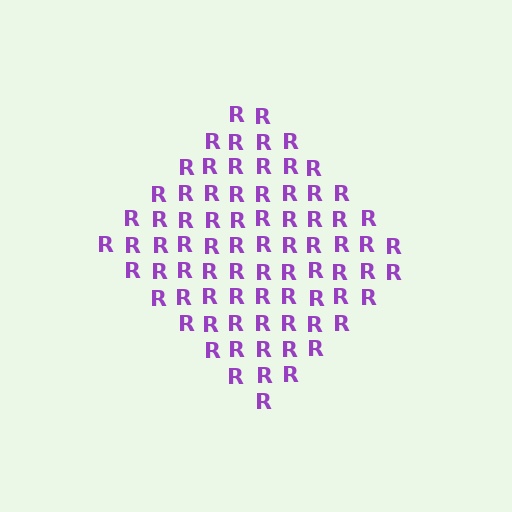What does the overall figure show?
The overall figure shows a diamond.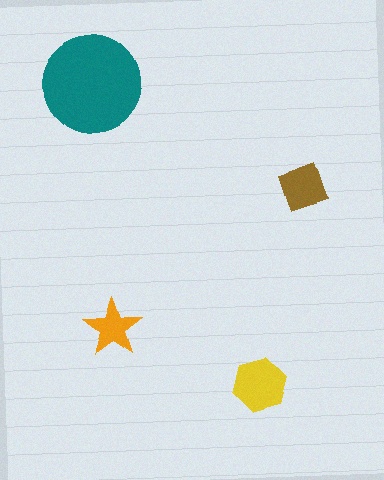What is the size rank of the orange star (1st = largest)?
4th.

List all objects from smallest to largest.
The orange star, the brown square, the yellow hexagon, the teal circle.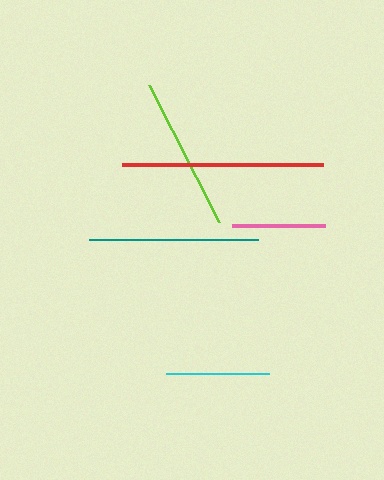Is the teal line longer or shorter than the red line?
The red line is longer than the teal line.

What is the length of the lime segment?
The lime segment is approximately 155 pixels long.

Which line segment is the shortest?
The pink line is the shortest at approximately 93 pixels.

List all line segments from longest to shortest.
From longest to shortest: red, teal, lime, cyan, pink.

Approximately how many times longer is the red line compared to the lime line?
The red line is approximately 1.3 times the length of the lime line.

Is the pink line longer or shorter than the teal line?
The teal line is longer than the pink line.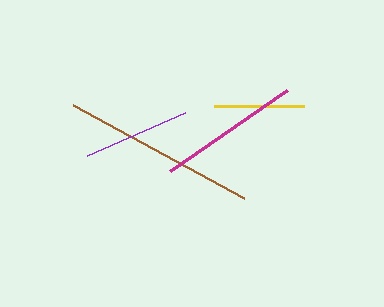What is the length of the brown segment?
The brown segment is approximately 194 pixels long.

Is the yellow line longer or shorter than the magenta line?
The magenta line is longer than the yellow line.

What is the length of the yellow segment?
The yellow segment is approximately 91 pixels long.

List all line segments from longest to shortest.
From longest to shortest: brown, magenta, purple, yellow.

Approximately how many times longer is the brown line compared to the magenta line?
The brown line is approximately 1.4 times the length of the magenta line.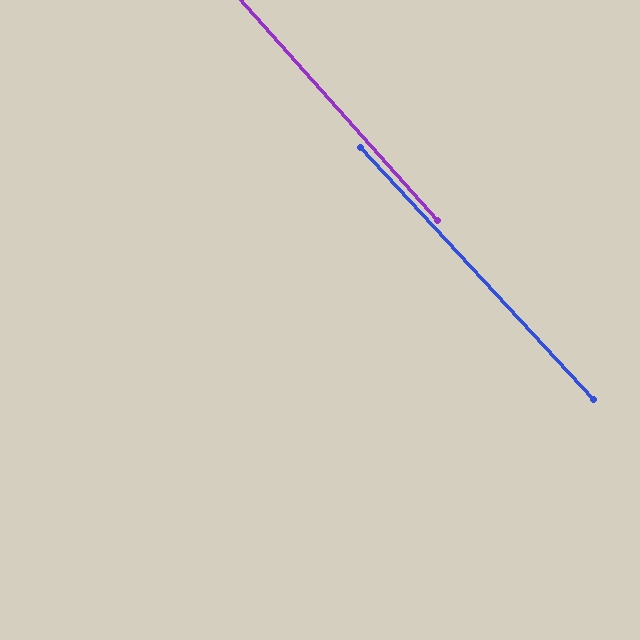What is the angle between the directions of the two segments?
Approximately 1 degree.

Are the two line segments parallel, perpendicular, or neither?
Parallel — their directions differ by only 1.0°.